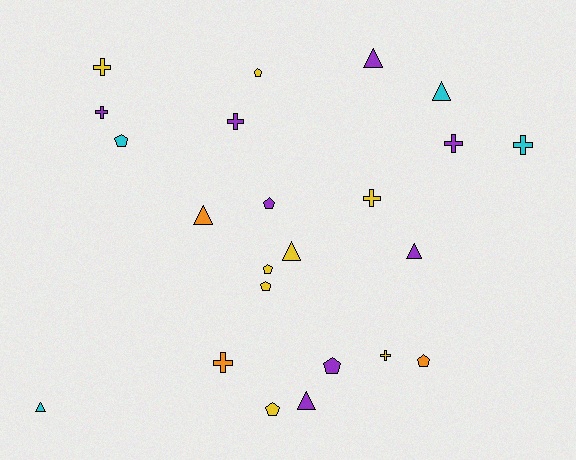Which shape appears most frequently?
Pentagon, with 8 objects.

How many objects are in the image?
There are 23 objects.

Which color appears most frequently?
Purple, with 8 objects.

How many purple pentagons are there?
There are 2 purple pentagons.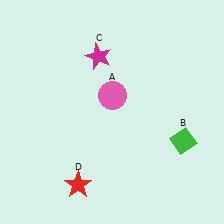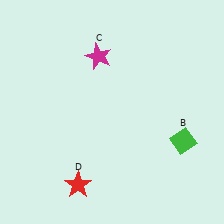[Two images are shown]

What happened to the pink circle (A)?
The pink circle (A) was removed in Image 2. It was in the top-right area of Image 1.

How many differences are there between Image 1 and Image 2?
There is 1 difference between the two images.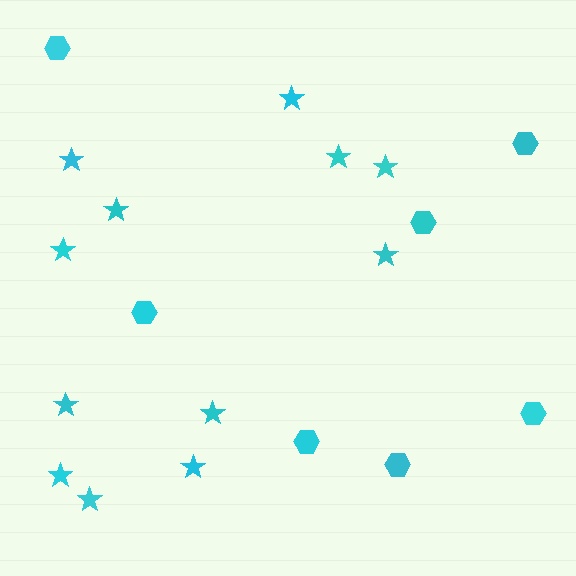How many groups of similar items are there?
There are 2 groups: one group of stars (12) and one group of hexagons (7).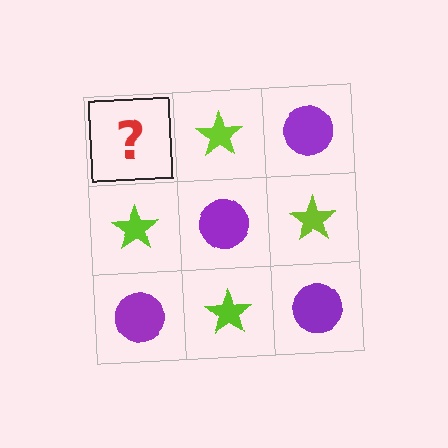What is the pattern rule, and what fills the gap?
The rule is that it alternates purple circle and lime star in a checkerboard pattern. The gap should be filled with a purple circle.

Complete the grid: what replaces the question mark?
The question mark should be replaced with a purple circle.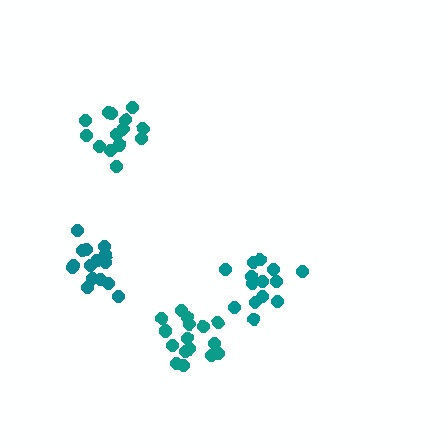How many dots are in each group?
Group 1: 15 dots, Group 2: 16 dots, Group 3: 16 dots, Group 4: 14 dots (61 total).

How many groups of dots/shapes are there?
There are 4 groups.